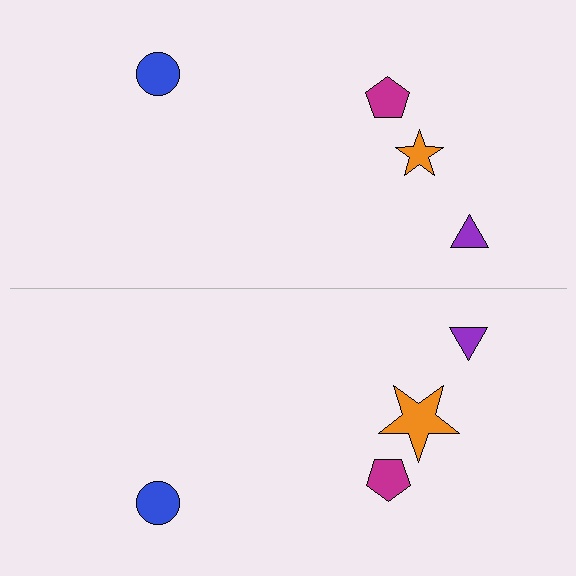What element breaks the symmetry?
The orange star on the bottom side has a different size than its mirror counterpart.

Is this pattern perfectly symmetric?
No, the pattern is not perfectly symmetric. The orange star on the bottom side has a different size than its mirror counterpart.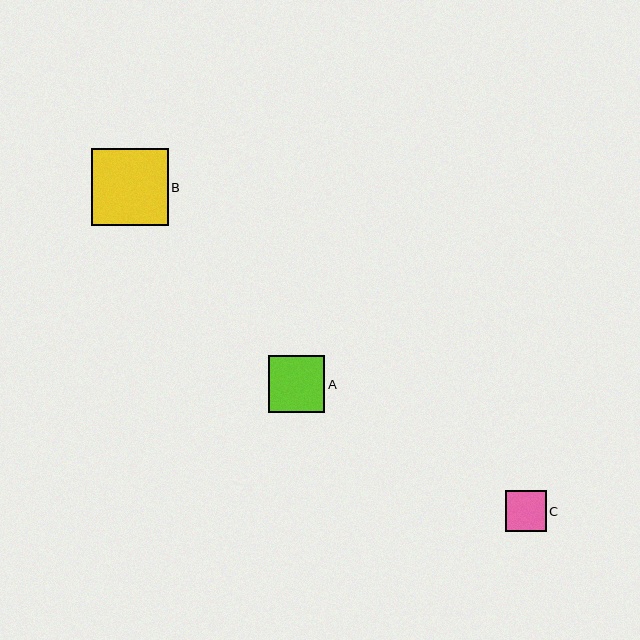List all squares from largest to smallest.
From largest to smallest: B, A, C.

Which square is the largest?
Square B is the largest with a size of approximately 77 pixels.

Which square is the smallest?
Square C is the smallest with a size of approximately 41 pixels.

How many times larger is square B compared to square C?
Square B is approximately 1.9 times the size of square C.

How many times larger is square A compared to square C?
Square A is approximately 1.4 times the size of square C.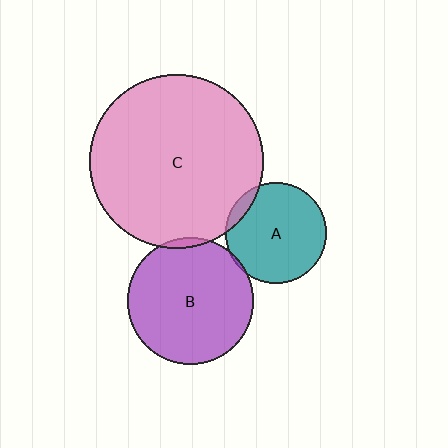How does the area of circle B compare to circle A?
Approximately 1.6 times.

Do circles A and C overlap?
Yes.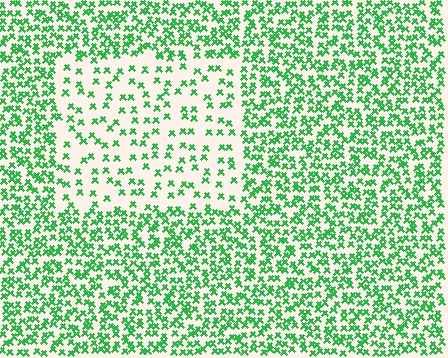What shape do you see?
I see a rectangle.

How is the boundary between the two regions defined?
The boundary is defined by a change in element density (approximately 2.4x ratio). All elements are the same color, size, and shape.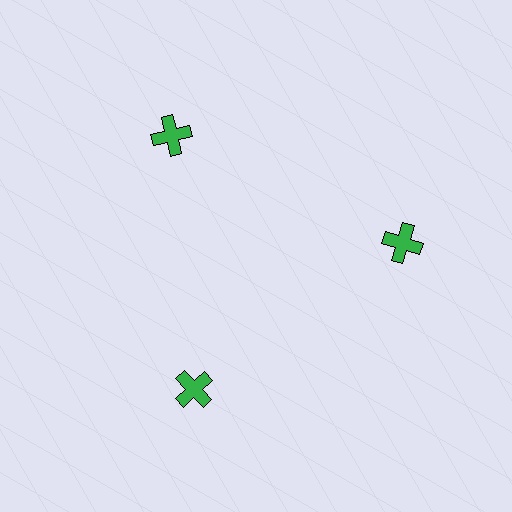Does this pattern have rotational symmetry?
Yes, this pattern has 3-fold rotational symmetry. It looks the same after rotating 120 degrees around the center.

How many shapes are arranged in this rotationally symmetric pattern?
There are 3 shapes, arranged in 3 groups of 1.